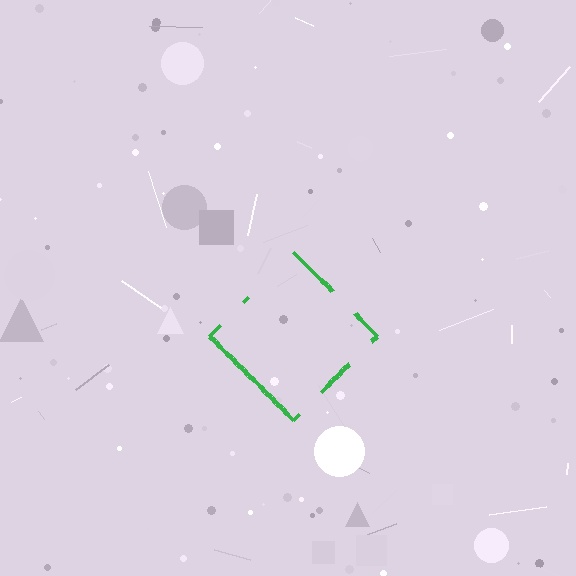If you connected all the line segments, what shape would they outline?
They would outline a diamond.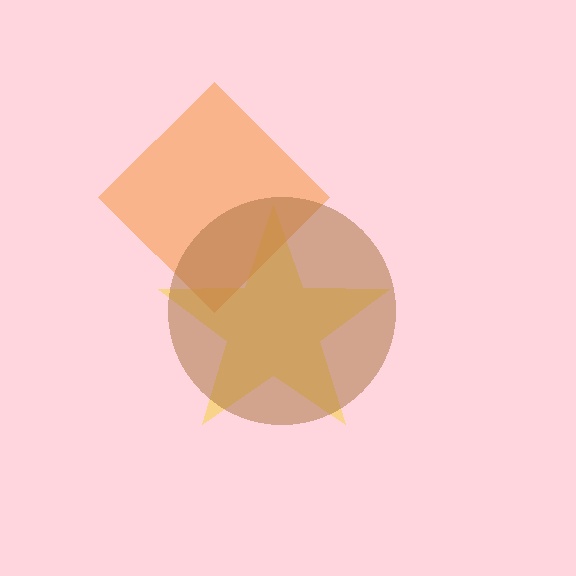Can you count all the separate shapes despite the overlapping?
Yes, there are 3 separate shapes.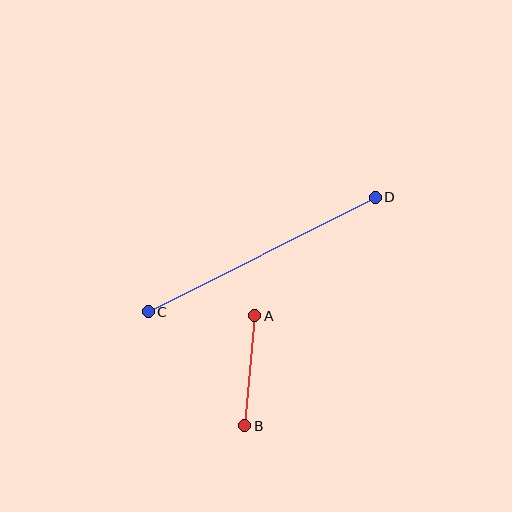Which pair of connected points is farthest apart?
Points C and D are farthest apart.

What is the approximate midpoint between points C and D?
The midpoint is at approximately (262, 254) pixels.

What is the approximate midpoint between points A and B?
The midpoint is at approximately (250, 371) pixels.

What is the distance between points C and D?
The distance is approximately 254 pixels.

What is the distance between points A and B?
The distance is approximately 110 pixels.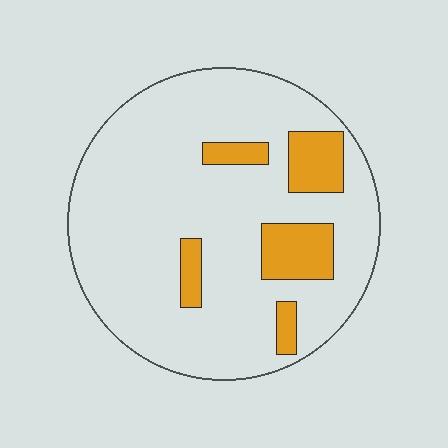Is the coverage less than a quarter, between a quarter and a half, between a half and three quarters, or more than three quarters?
Less than a quarter.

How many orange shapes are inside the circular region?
5.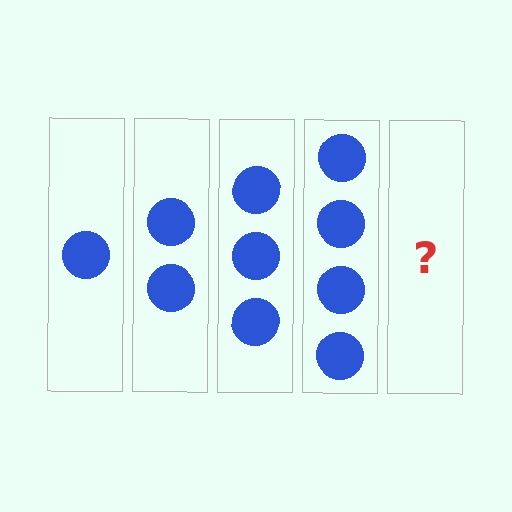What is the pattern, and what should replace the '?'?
The pattern is that each step adds one more circle. The '?' should be 5 circles.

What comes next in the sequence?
The next element should be 5 circles.